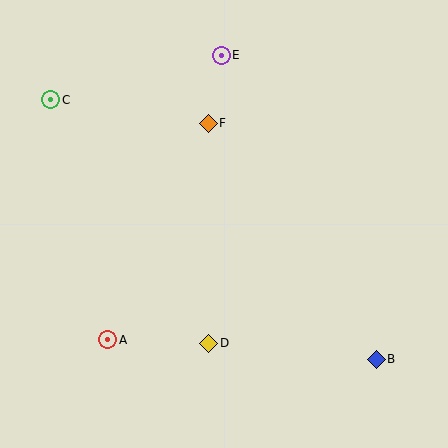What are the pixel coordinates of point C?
Point C is at (51, 100).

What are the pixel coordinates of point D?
Point D is at (209, 343).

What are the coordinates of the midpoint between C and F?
The midpoint between C and F is at (130, 112).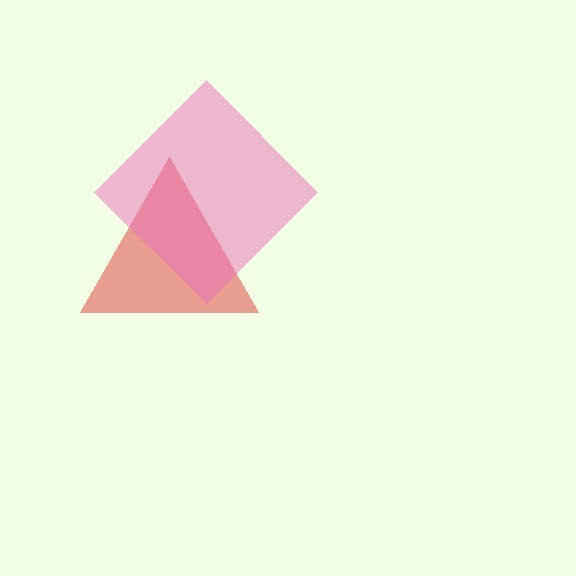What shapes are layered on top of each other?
The layered shapes are: a red triangle, a pink diamond.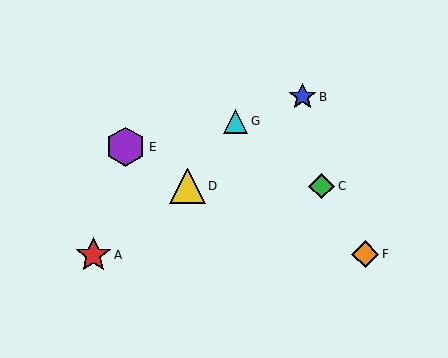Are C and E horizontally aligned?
No, C is at y≈186 and E is at y≈147.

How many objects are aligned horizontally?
2 objects (C, D) are aligned horizontally.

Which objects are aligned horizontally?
Objects C, D are aligned horizontally.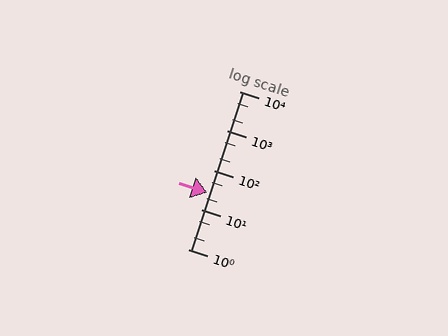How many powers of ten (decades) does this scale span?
The scale spans 4 decades, from 1 to 10000.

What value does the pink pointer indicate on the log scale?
The pointer indicates approximately 27.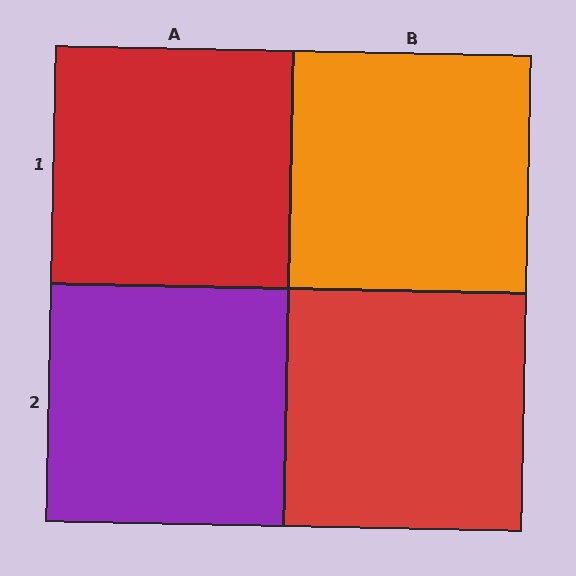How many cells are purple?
1 cell is purple.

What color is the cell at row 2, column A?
Purple.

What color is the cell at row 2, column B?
Red.